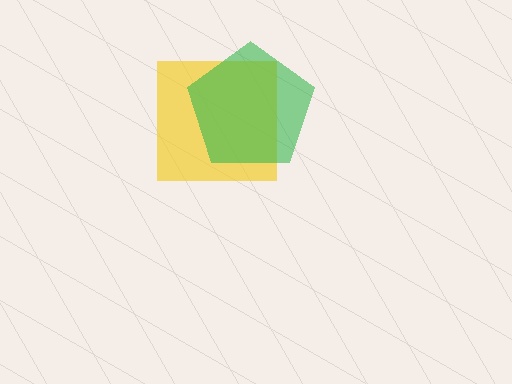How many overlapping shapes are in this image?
There are 2 overlapping shapes in the image.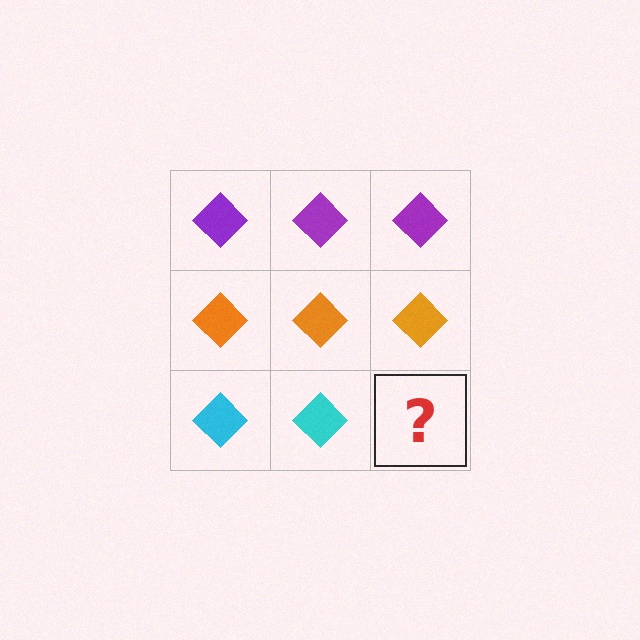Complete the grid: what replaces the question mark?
The question mark should be replaced with a cyan diamond.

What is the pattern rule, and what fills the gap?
The rule is that each row has a consistent color. The gap should be filled with a cyan diamond.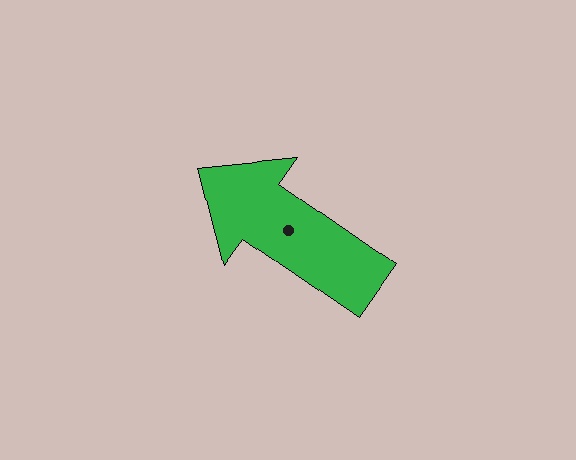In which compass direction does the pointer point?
Northwest.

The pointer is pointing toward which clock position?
Roughly 10 o'clock.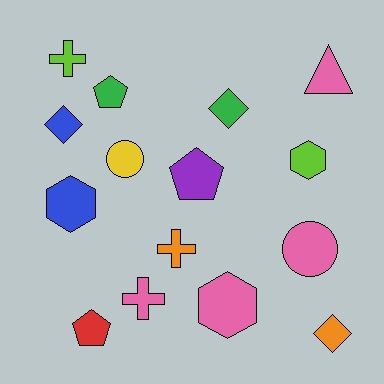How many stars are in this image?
There are no stars.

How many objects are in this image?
There are 15 objects.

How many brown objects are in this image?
There are no brown objects.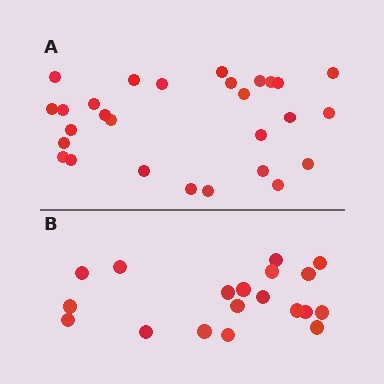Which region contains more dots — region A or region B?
Region A (the top region) has more dots.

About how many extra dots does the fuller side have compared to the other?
Region A has roughly 8 or so more dots than region B.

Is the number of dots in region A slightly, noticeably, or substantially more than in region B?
Region A has substantially more. The ratio is roughly 1.5 to 1.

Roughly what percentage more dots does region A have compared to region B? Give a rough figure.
About 45% more.